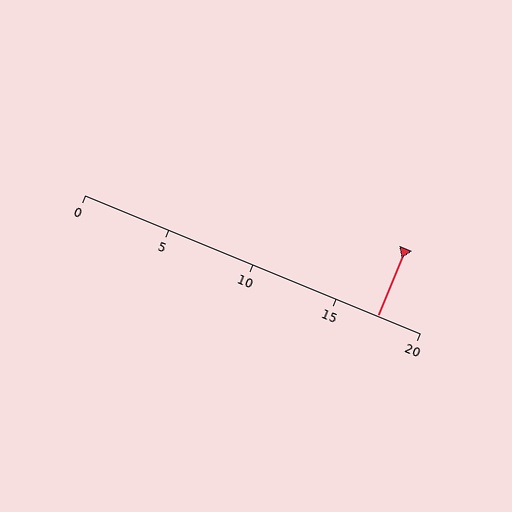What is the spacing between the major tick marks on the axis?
The major ticks are spaced 5 apart.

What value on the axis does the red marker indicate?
The marker indicates approximately 17.5.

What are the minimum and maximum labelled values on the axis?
The axis runs from 0 to 20.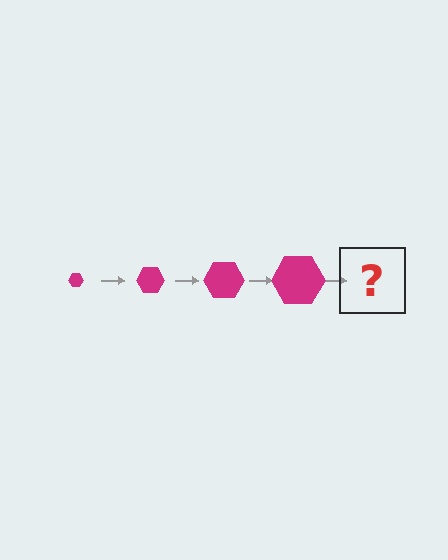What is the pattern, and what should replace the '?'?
The pattern is that the hexagon gets progressively larger each step. The '?' should be a magenta hexagon, larger than the previous one.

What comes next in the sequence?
The next element should be a magenta hexagon, larger than the previous one.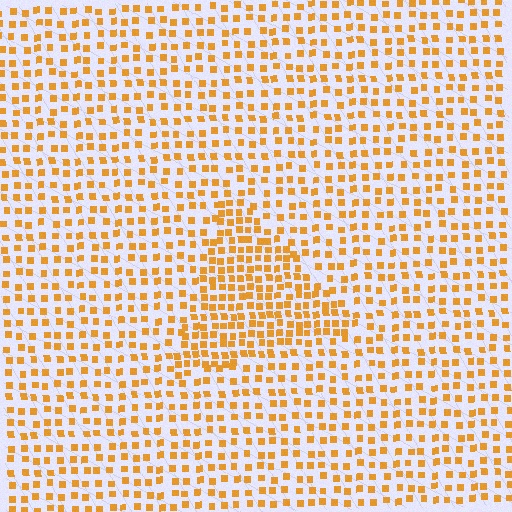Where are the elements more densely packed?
The elements are more densely packed inside the triangle boundary.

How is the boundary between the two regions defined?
The boundary is defined by a change in element density (approximately 1.7x ratio). All elements are the same color, size, and shape.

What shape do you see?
I see a triangle.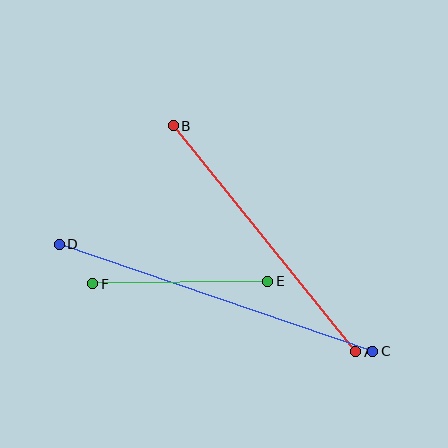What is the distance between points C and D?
The distance is approximately 331 pixels.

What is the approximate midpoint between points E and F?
The midpoint is at approximately (180, 283) pixels.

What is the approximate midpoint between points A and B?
The midpoint is at approximately (265, 239) pixels.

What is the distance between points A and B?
The distance is approximately 290 pixels.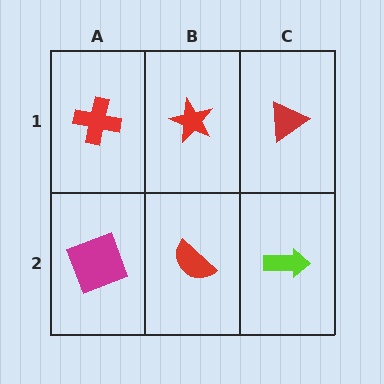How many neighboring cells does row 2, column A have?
2.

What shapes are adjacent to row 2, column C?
A red triangle (row 1, column C), a red semicircle (row 2, column B).